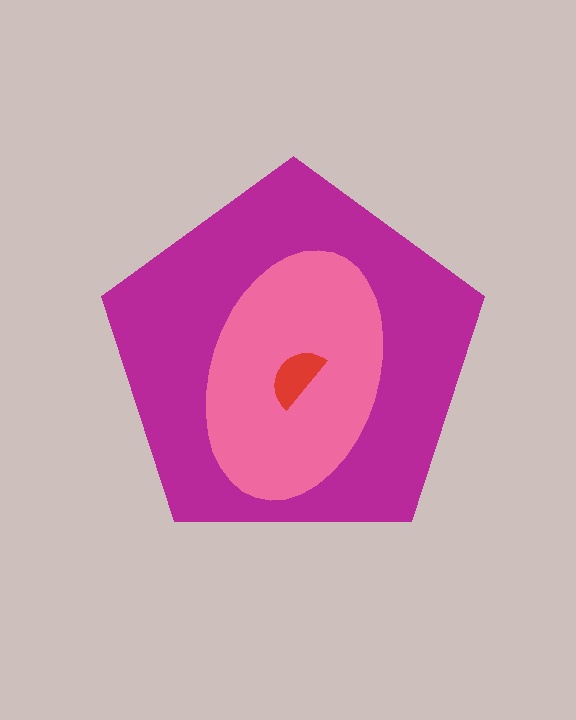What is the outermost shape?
The magenta pentagon.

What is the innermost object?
The red semicircle.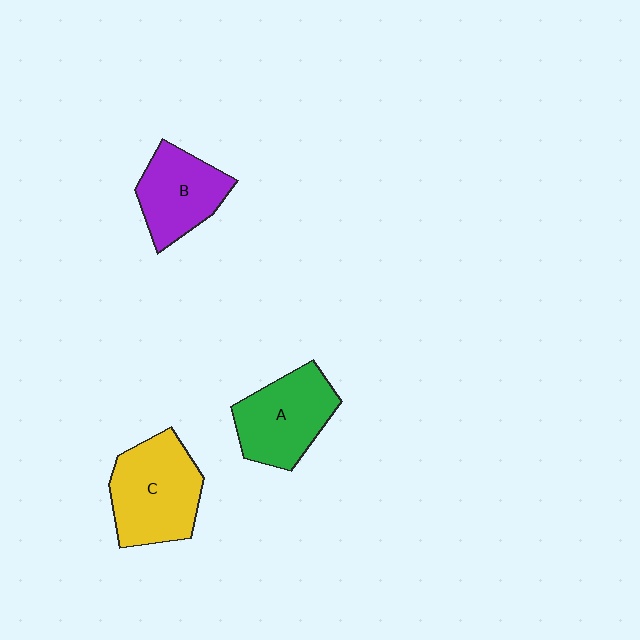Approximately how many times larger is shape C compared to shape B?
Approximately 1.3 times.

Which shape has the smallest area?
Shape B (purple).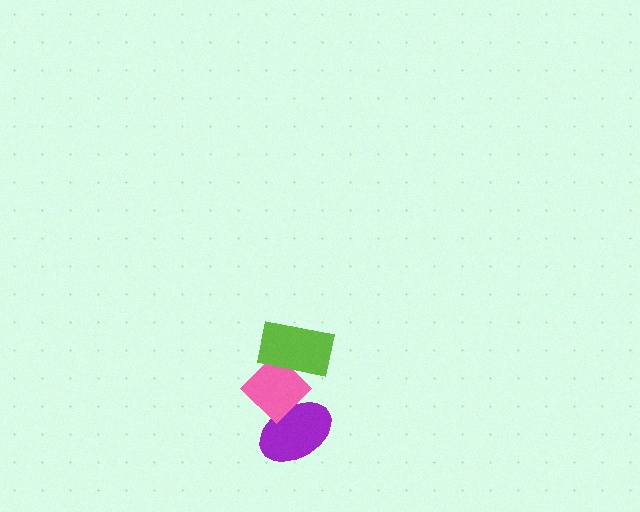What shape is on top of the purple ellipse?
The pink diamond is on top of the purple ellipse.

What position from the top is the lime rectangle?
The lime rectangle is 1st from the top.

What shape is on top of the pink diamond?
The lime rectangle is on top of the pink diamond.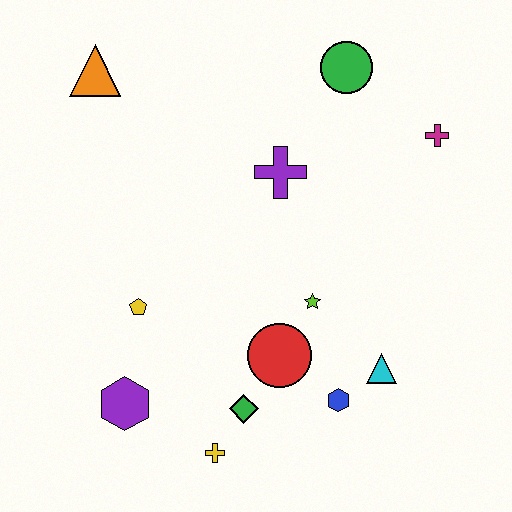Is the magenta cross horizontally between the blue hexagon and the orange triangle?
No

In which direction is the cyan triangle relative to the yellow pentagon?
The cyan triangle is to the right of the yellow pentagon.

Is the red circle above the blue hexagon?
Yes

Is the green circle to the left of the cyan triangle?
Yes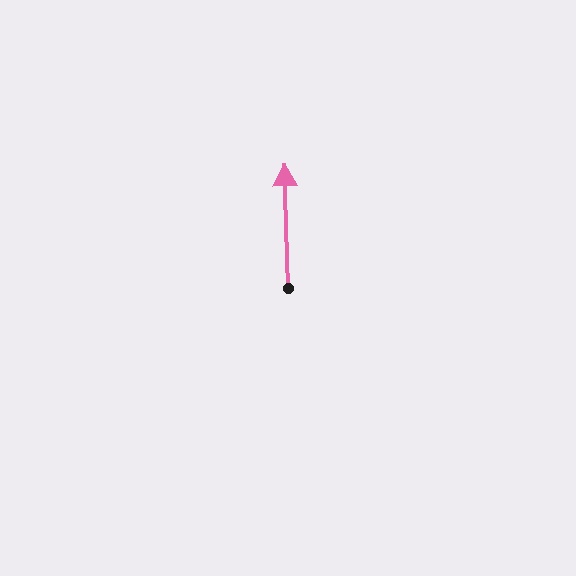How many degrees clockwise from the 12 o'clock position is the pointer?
Approximately 358 degrees.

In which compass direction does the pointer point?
North.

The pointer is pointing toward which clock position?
Roughly 12 o'clock.